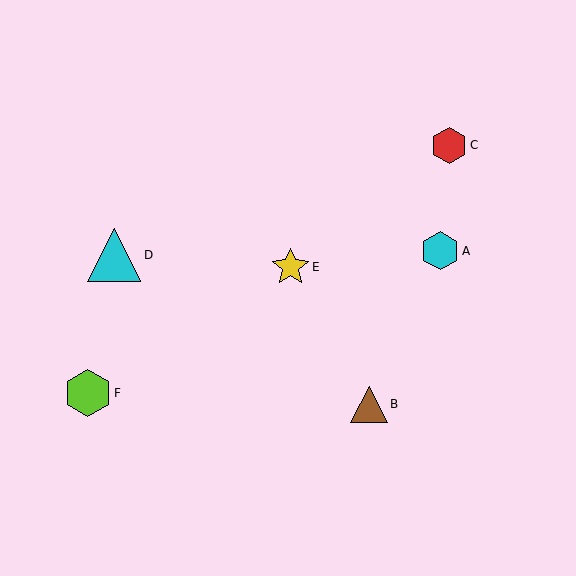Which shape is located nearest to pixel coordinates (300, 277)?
The yellow star (labeled E) at (291, 267) is nearest to that location.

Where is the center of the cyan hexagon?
The center of the cyan hexagon is at (440, 251).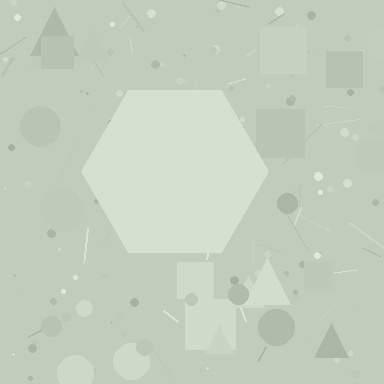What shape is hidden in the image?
A hexagon is hidden in the image.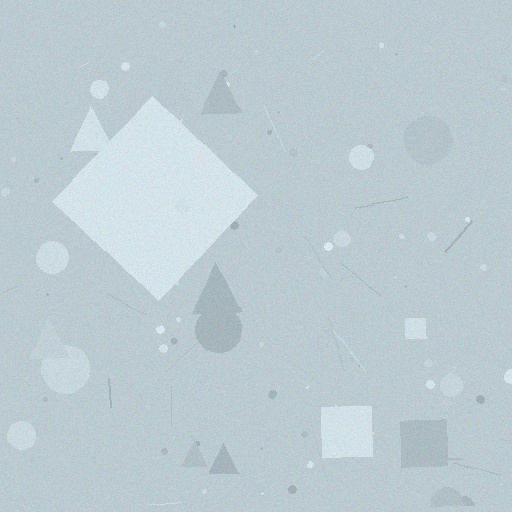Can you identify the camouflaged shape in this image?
The camouflaged shape is a diamond.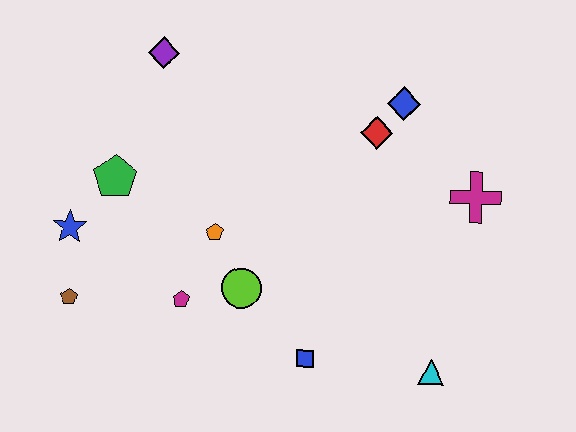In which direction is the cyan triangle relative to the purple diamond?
The cyan triangle is below the purple diamond.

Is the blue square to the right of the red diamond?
No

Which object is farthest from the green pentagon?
The cyan triangle is farthest from the green pentagon.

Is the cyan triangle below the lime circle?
Yes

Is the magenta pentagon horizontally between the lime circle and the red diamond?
No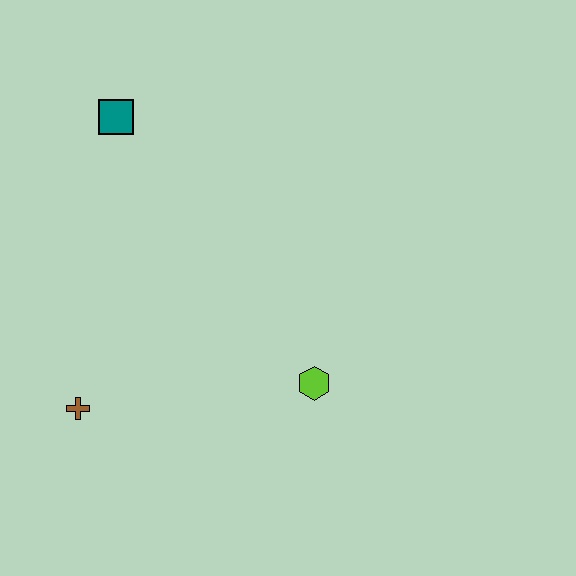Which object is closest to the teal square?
The brown cross is closest to the teal square.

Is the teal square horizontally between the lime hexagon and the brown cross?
Yes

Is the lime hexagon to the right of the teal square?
Yes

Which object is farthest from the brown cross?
The teal square is farthest from the brown cross.